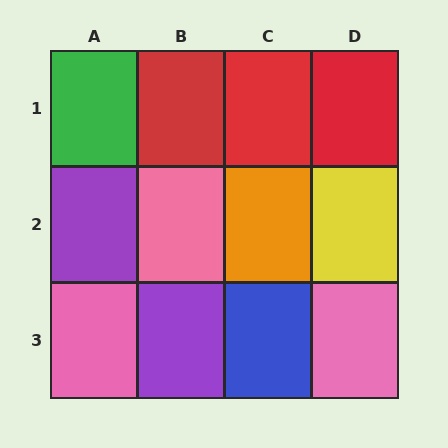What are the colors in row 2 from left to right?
Purple, pink, orange, yellow.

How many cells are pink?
3 cells are pink.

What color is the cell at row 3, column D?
Pink.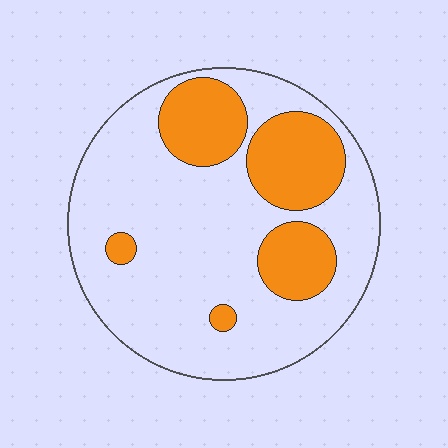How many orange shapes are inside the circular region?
5.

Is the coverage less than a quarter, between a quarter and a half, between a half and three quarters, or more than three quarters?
Between a quarter and a half.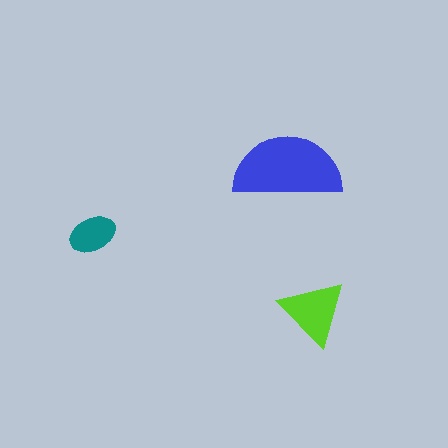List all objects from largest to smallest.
The blue semicircle, the lime triangle, the teal ellipse.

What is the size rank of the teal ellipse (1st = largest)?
3rd.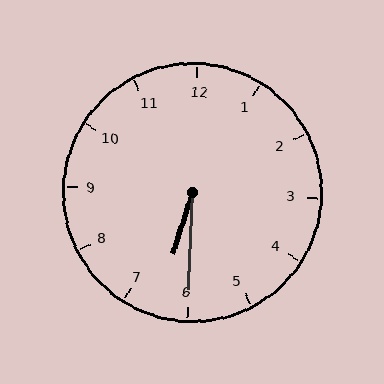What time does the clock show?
6:30.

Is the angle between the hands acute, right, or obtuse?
It is acute.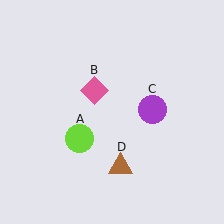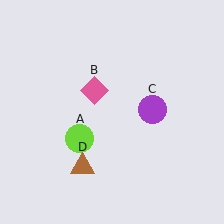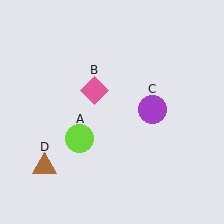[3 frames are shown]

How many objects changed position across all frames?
1 object changed position: brown triangle (object D).